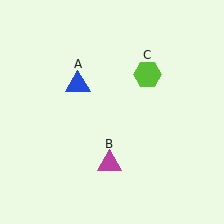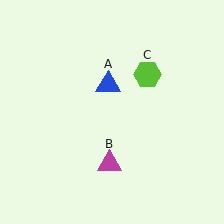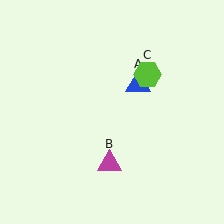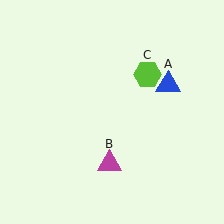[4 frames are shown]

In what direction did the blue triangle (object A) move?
The blue triangle (object A) moved right.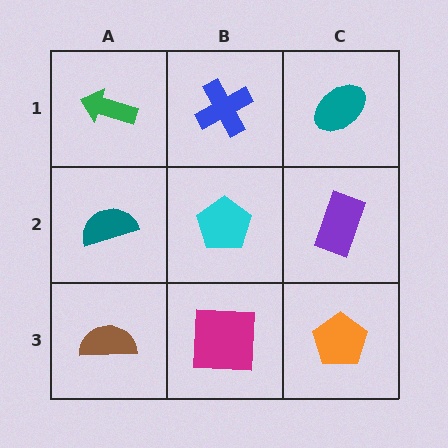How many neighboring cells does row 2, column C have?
3.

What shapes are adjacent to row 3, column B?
A cyan pentagon (row 2, column B), a brown semicircle (row 3, column A), an orange pentagon (row 3, column C).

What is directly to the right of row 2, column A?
A cyan pentagon.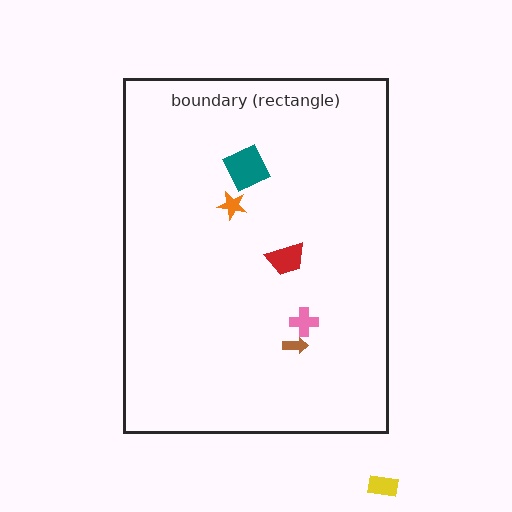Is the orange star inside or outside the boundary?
Inside.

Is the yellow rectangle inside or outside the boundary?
Outside.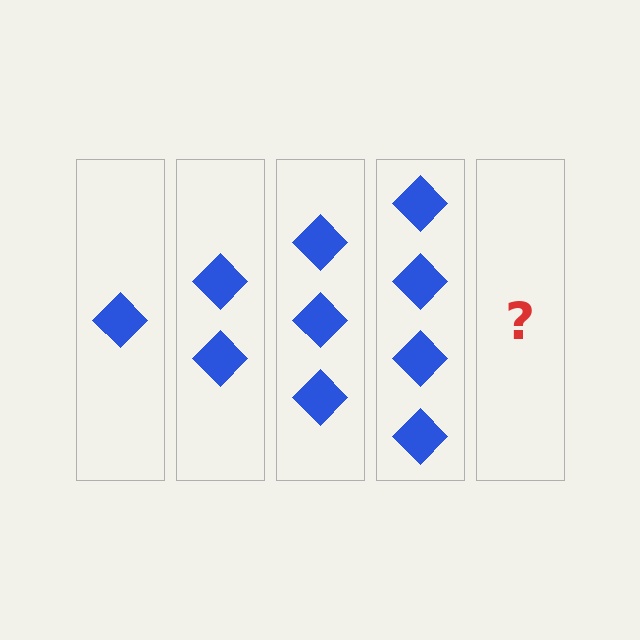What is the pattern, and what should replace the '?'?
The pattern is that each step adds one more diamond. The '?' should be 5 diamonds.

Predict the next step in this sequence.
The next step is 5 diamonds.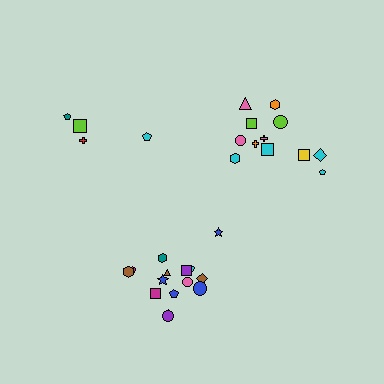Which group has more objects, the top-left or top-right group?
The top-right group.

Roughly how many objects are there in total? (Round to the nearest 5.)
Roughly 30 objects in total.